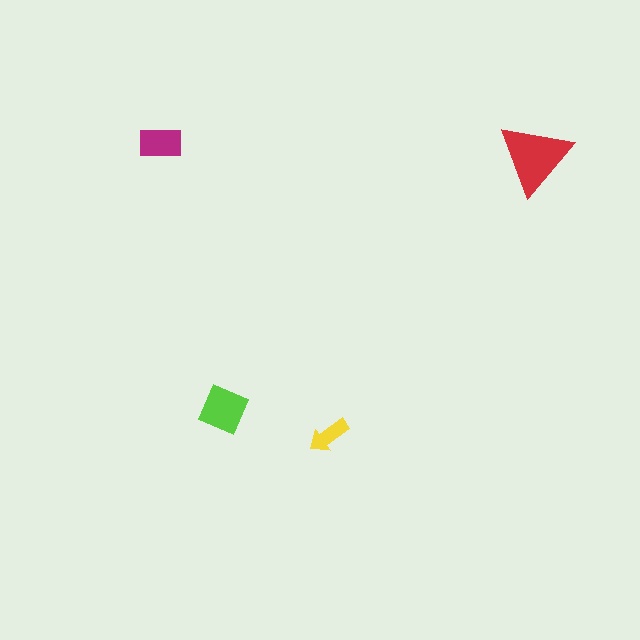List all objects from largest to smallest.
The red triangle, the lime diamond, the magenta rectangle, the yellow arrow.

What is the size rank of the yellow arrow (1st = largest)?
4th.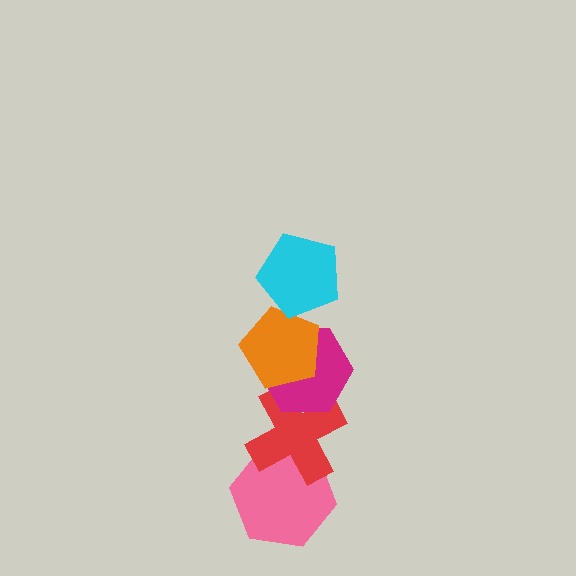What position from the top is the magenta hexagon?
The magenta hexagon is 3rd from the top.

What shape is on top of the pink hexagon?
The red cross is on top of the pink hexagon.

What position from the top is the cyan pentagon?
The cyan pentagon is 1st from the top.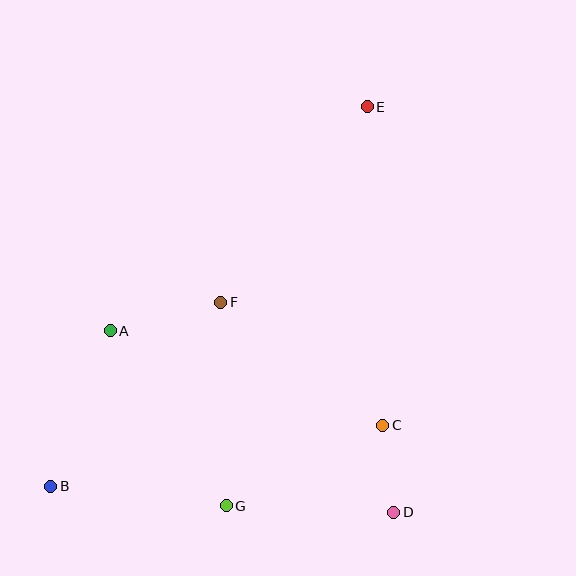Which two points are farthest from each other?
Points B and E are farthest from each other.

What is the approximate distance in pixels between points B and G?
The distance between B and G is approximately 177 pixels.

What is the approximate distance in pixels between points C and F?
The distance between C and F is approximately 203 pixels.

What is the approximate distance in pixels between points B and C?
The distance between B and C is approximately 337 pixels.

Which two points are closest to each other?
Points C and D are closest to each other.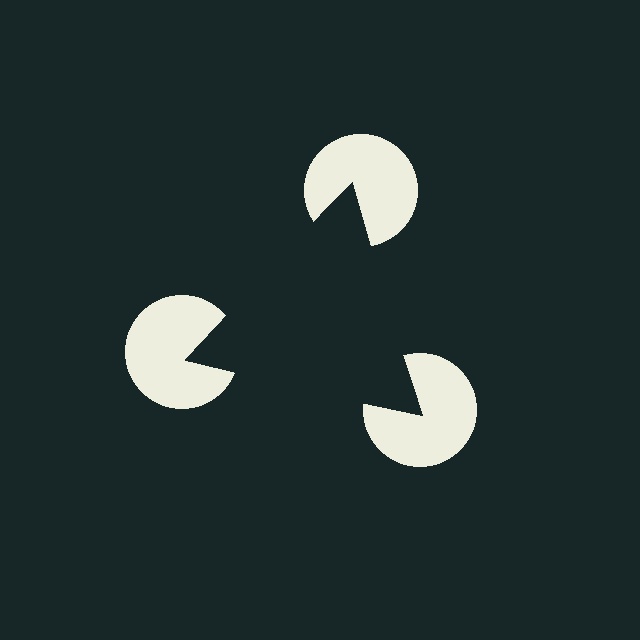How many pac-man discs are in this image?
There are 3 — one at each vertex of the illusory triangle.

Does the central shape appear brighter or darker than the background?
It typically appears slightly darker than the background, even though no actual brightness change is drawn.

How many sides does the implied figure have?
3 sides.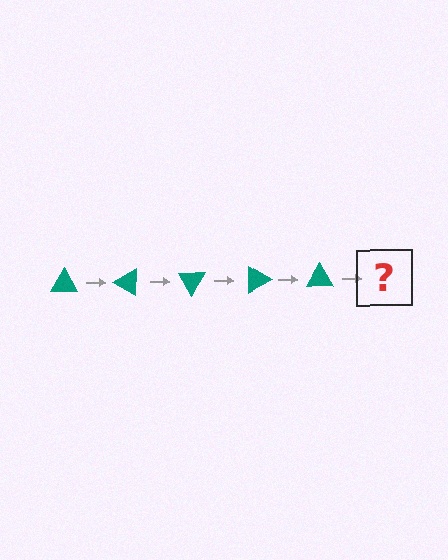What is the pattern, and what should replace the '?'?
The pattern is that the triangle rotates 30 degrees each step. The '?' should be a teal triangle rotated 150 degrees.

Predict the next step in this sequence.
The next step is a teal triangle rotated 150 degrees.